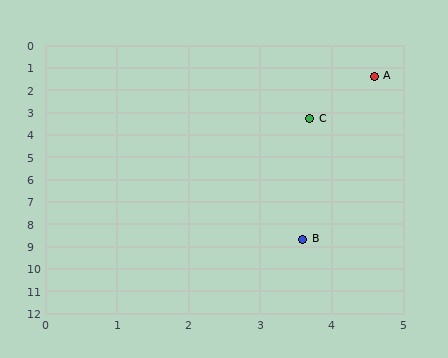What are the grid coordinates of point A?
Point A is at approximately (4.6, 1.4).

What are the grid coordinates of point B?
Point B is at approximately (3.6, 8.7).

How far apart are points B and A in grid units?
Points B and A are about 7.4 grid units apart.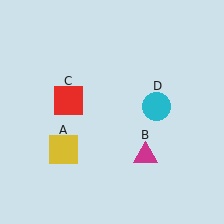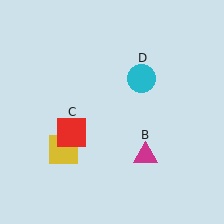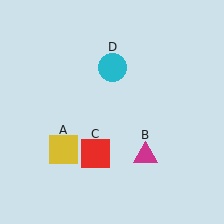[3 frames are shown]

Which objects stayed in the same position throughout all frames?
Yellow square (object A) and magenta triangle (object B) remained stationary.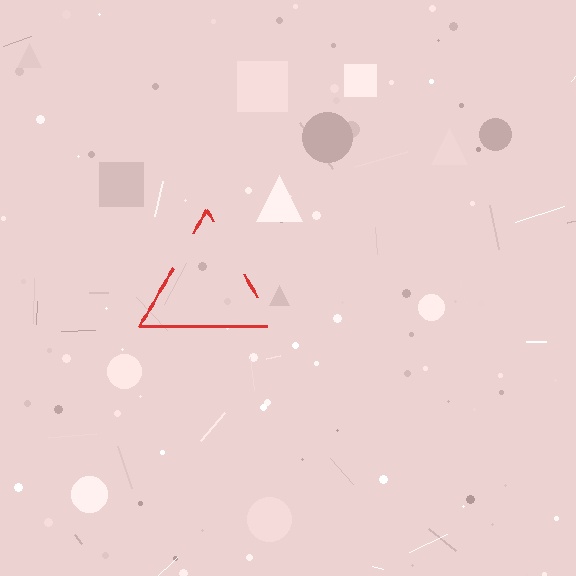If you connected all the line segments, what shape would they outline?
They would outline a triangle.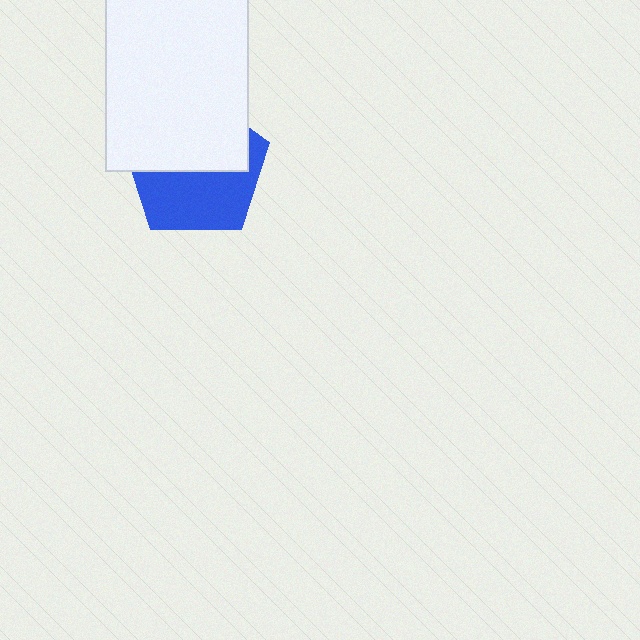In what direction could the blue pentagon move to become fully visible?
The blue pentagon could move down. That would shift it out from behind the white rectangle entirely.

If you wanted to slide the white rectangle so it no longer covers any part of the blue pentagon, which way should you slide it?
Slide it up — that is the most direct way to separate the two shapes.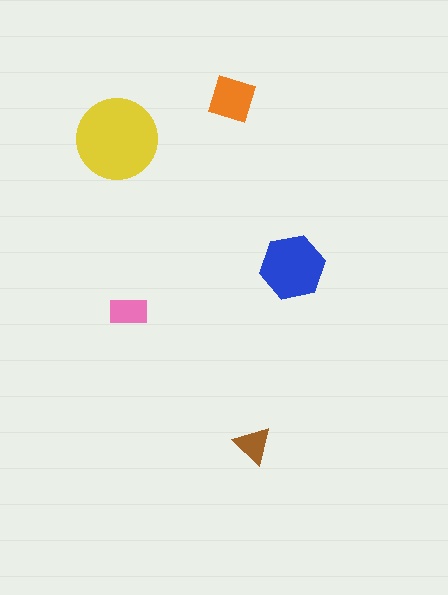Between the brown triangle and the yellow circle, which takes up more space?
The yellow circle.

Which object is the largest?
The yellow circle.